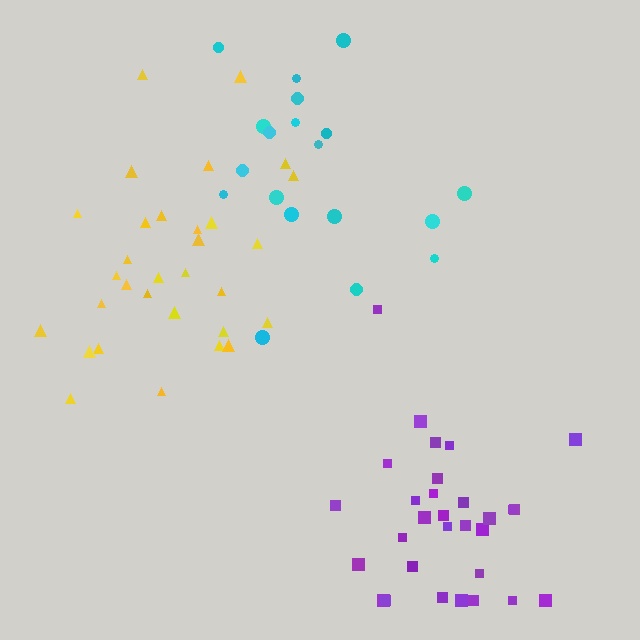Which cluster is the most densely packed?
Purple.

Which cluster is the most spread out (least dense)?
Cyan.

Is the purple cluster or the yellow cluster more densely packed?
Purple.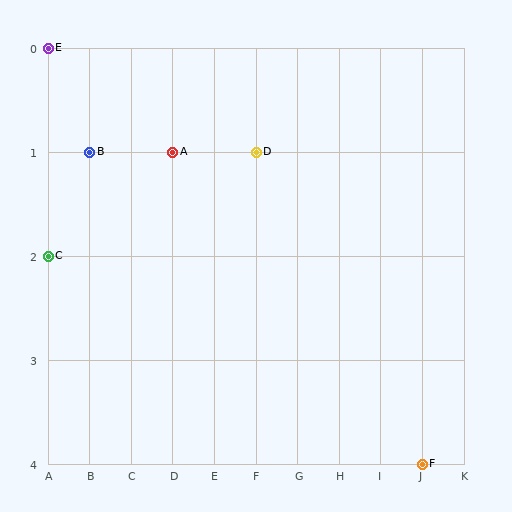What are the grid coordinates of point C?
Point C is at grid coordinates (A, 2).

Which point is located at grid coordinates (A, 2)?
Point C is at (A, 2).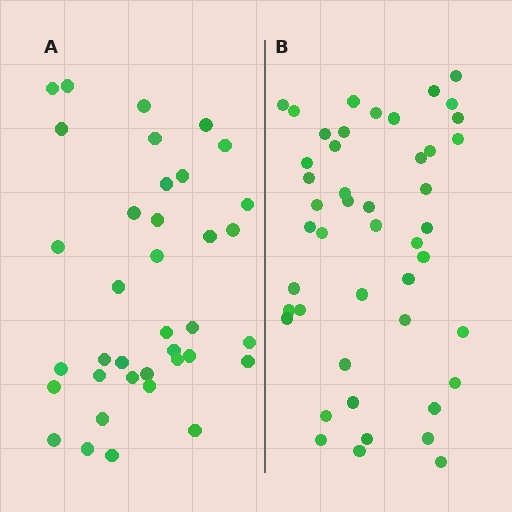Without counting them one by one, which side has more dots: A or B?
Region B (the right region) has more dots.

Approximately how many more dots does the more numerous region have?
Region B has roughly 8 or so more dots than region A.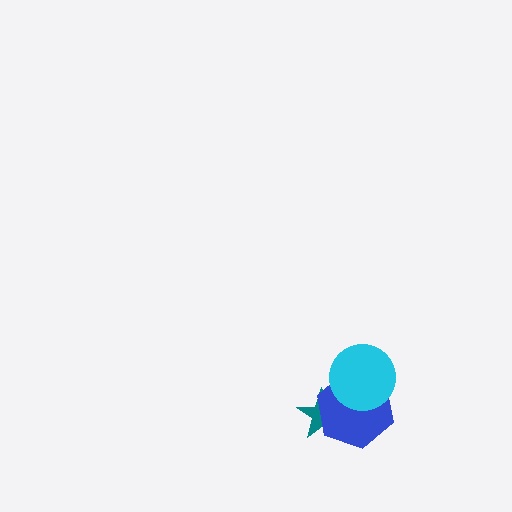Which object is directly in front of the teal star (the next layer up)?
The blue hexagon is directly in front of the teal star.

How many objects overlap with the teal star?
2 objects overlap with the teal star.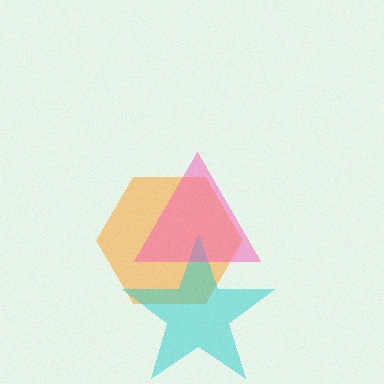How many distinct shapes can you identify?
There are 3 distinct shapes: an orange hexagon, a cyan star, a pink triangle.